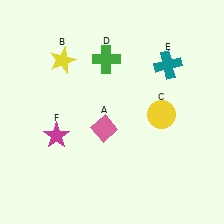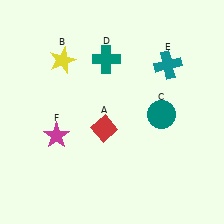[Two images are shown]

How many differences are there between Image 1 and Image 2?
There are 3 differences between the two images.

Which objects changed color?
A changed from pink to red. C changed from yellow to teal. D changed from green to teal.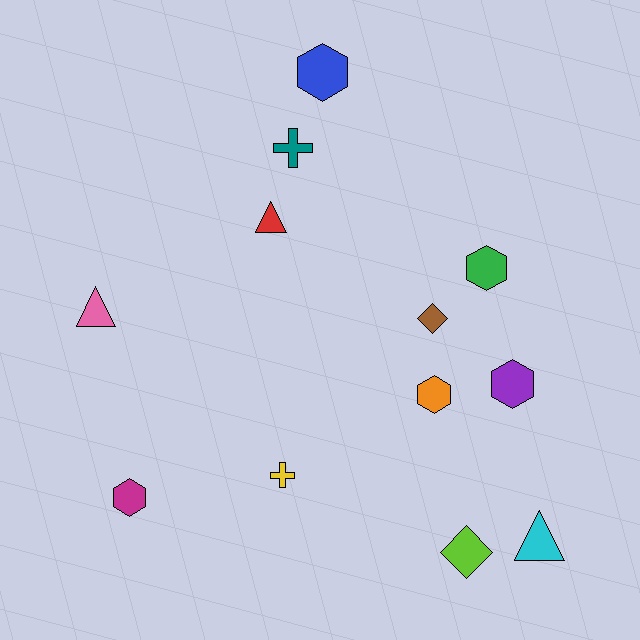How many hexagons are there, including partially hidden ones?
There are 5 hexagons.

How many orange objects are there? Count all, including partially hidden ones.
There is 1 orange object.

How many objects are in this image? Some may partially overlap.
There are 12 objects.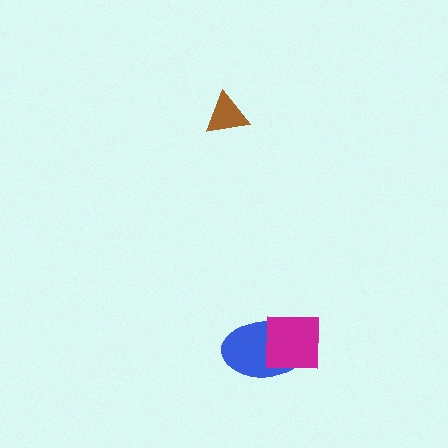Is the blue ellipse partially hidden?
Yes, it is partially covered by another shape.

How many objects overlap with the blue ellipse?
1 object overlaps with the blue ellipse.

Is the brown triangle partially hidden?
No, no other shape covers it.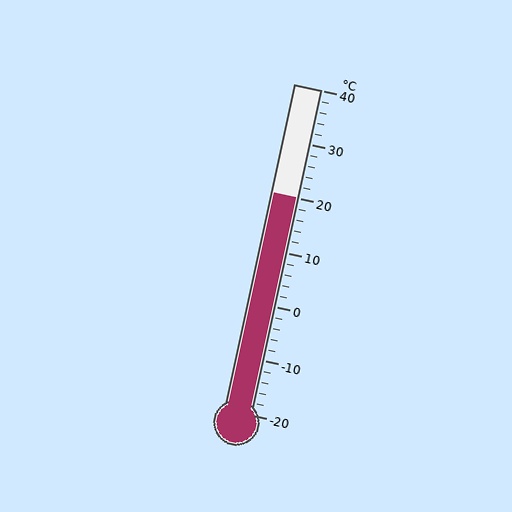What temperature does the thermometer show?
The thermometer shows approximately 20°C.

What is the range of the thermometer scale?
The thermometer scale ranges from -20°C to 40°C.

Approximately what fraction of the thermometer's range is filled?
The thermometer is filled to approximately 65% of its range.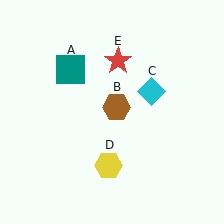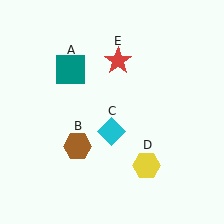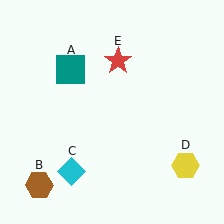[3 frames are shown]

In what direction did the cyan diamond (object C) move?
The cyan diamond (object C) moved down and to the left.